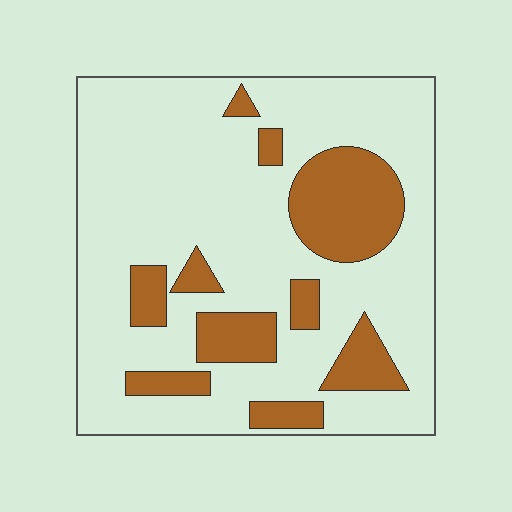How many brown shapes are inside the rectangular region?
10.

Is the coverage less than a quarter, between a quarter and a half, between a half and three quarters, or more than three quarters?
Less than a quarter.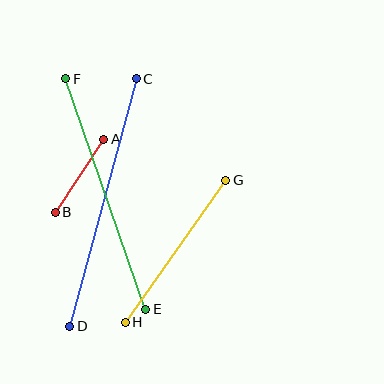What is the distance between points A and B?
The distance is approximately 88 pixels.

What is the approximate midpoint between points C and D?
The midpoint is at approximately (103, 202) pixels.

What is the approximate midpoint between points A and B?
The midpoint is at approximately (79, 176) pixels.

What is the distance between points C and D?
The distance is approximately 256 pixels.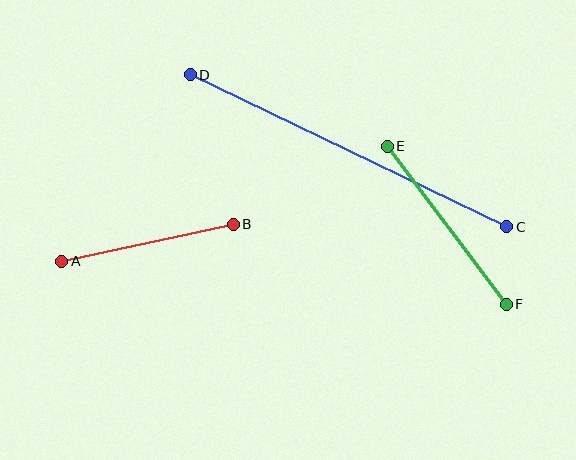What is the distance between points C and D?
The distance is approximately 351 pixels.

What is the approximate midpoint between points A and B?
The midpoint is at approximately (147, 243) pixels.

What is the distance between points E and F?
The distance is approximately 197 pixels.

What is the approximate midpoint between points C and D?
The midpoint is at approximately (348, 151) pixels.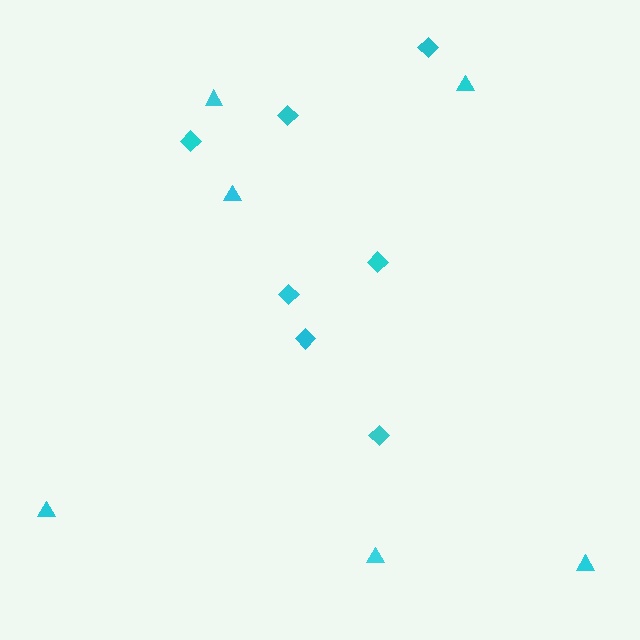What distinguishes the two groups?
There are 2 groups: one group of triangles (6) and one group of diamonds (7).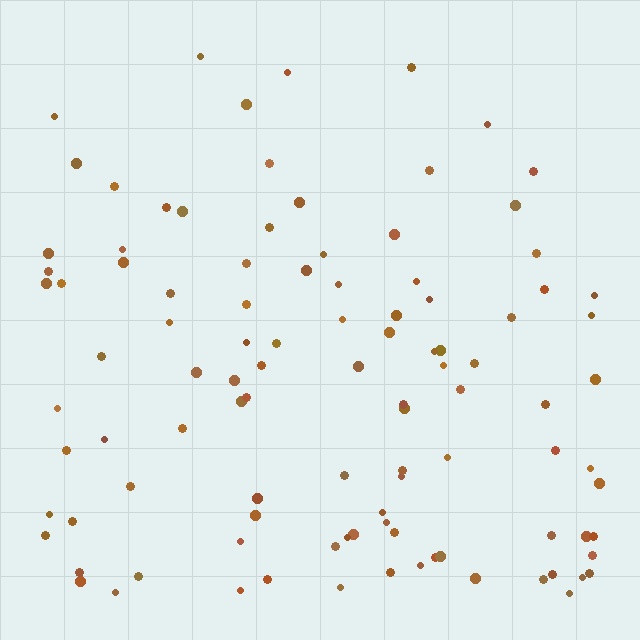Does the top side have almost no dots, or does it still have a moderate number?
Still a moderate number, just noticeably fewer than the bottom.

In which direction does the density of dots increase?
From top to bottom, with the bottom side densest.